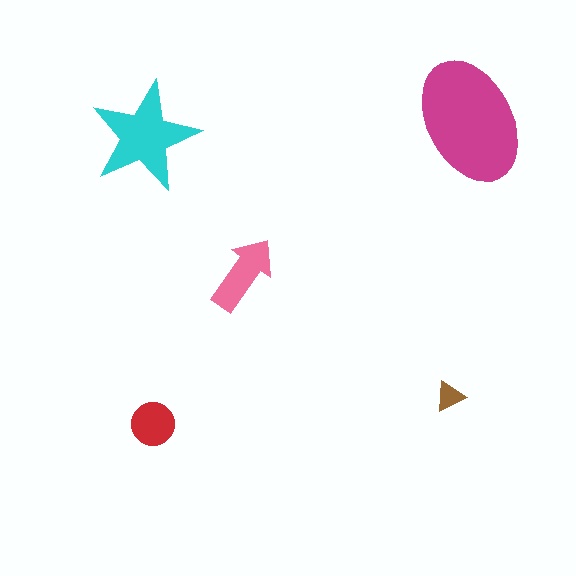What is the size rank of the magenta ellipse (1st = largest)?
1st.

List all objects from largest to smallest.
The magenta ellipse, the cyan star, the pink arrow, the red circle, the brown triangle.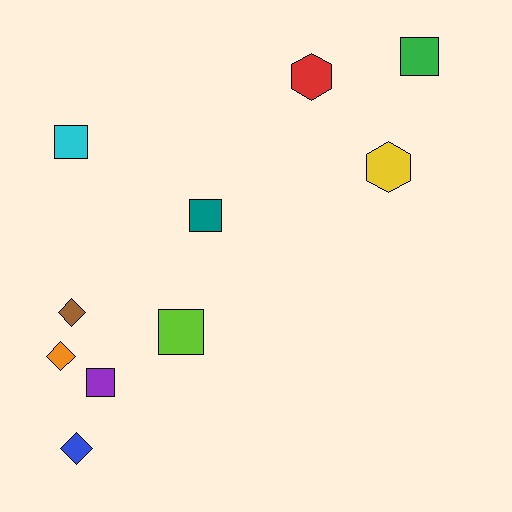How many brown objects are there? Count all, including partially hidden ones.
There is 1 brown object.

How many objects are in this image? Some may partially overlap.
There are 10 objects.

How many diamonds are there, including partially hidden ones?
There are 3 diamonds.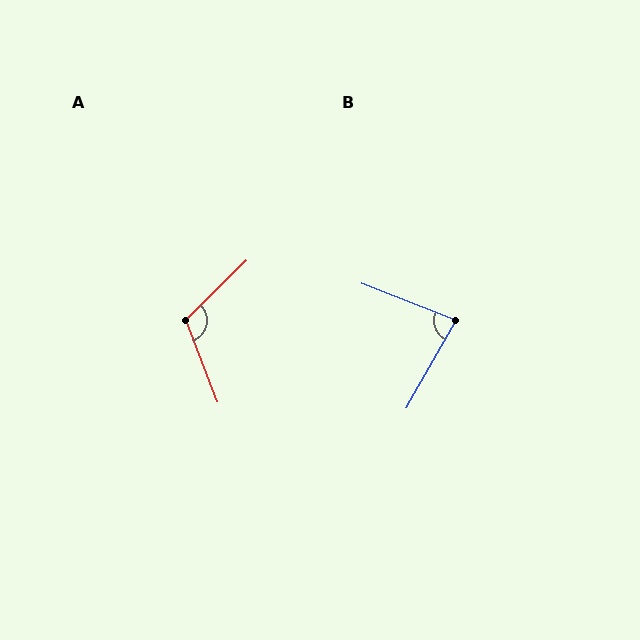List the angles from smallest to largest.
B (82°), A (114°).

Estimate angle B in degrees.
Approximately 82 degrees.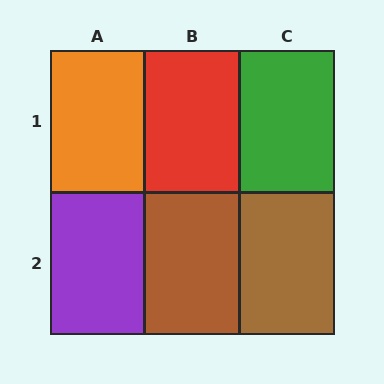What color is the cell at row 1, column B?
Red.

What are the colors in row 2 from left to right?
Purple, brown, brown.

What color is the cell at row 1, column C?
Green.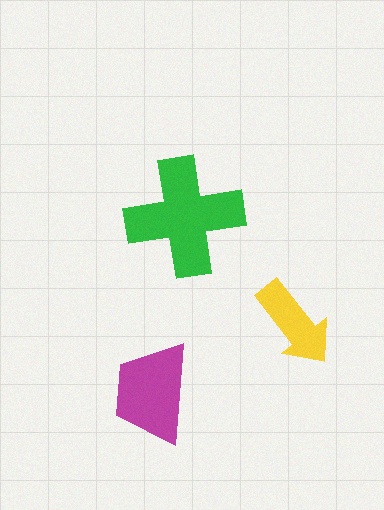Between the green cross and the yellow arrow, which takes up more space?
The green cross.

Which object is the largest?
The green cross.